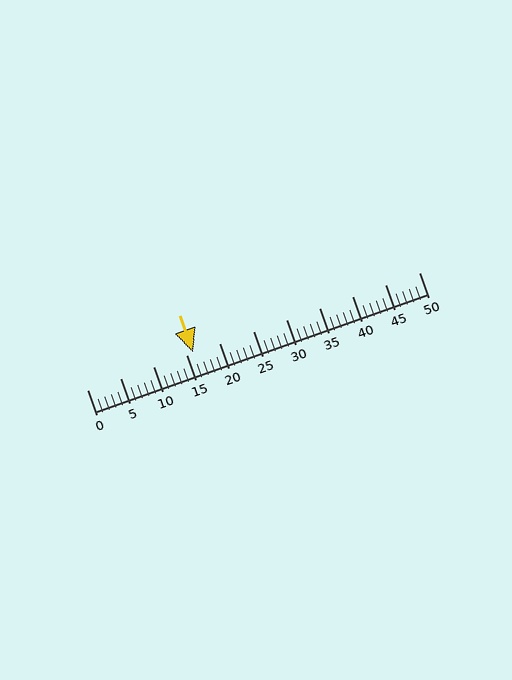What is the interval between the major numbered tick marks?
The major tick marks are spaced 5 units apart.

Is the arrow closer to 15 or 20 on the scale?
The arrow is closer to 15.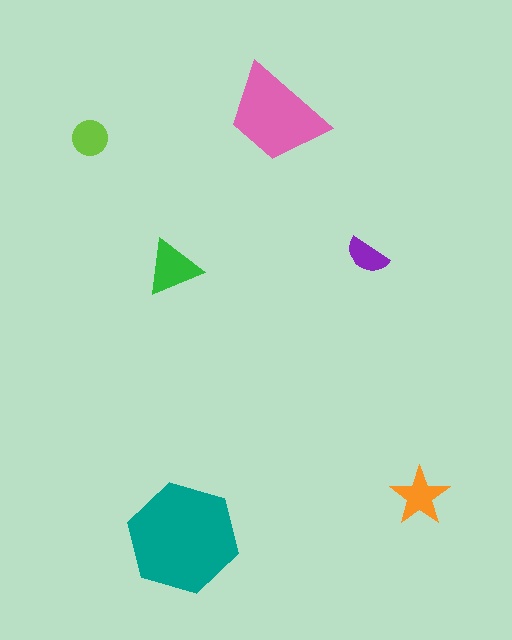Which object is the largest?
The teal hexagon.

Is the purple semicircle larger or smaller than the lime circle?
Smaller.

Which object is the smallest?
The purple semicircle.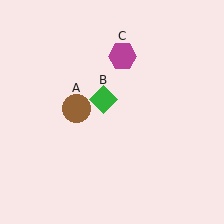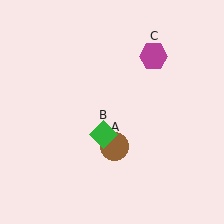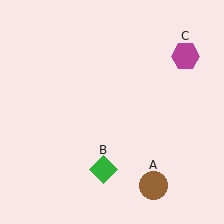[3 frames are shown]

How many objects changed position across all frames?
3 objects changed position: brown circle (object A), green diamond (object B), magenta hexagon (object C).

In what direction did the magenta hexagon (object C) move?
The magenta hexagon (object C) moved right.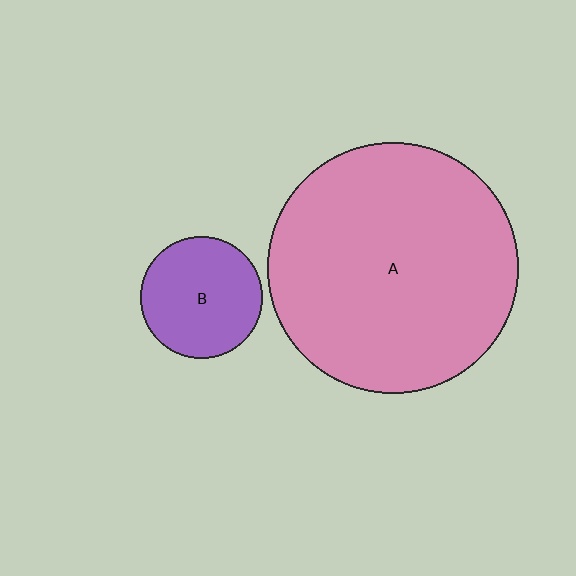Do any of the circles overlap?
No, none of the circles overlap.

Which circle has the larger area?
Circle A (pink).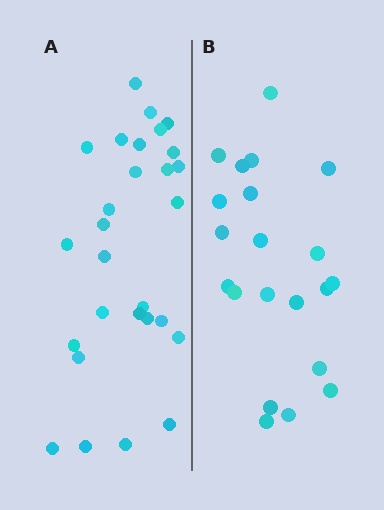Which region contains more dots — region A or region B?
Region A (the left region) has more dots.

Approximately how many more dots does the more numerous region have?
Region A has roughly 8 or so more dots than region B.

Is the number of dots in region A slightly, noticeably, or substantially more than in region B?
Region A has noticeably more, but not dramatically so. The ratio is roughly 1.3 to 1.